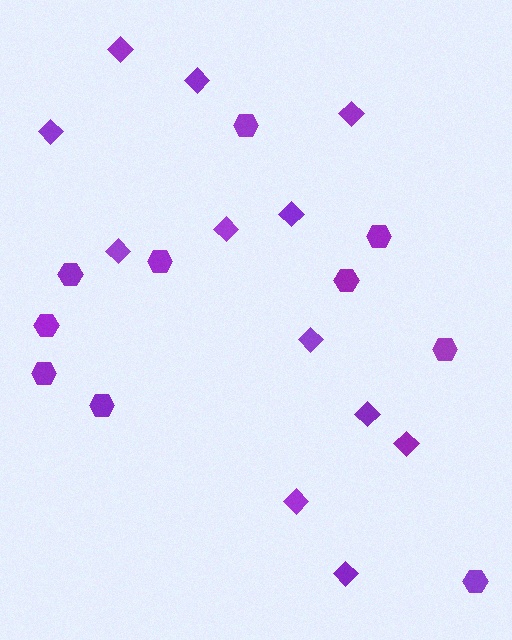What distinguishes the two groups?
There are 2 groups: one group of diamonds (12) and one group of hexagons (10).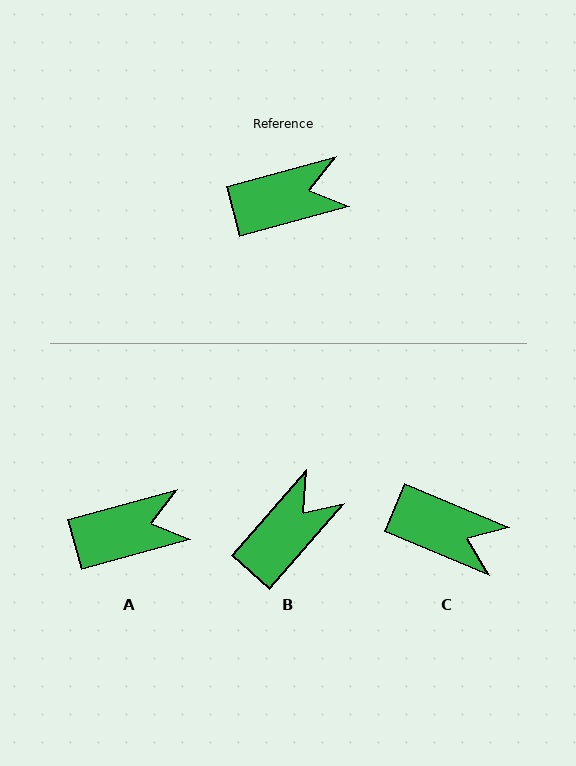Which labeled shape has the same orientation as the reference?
A.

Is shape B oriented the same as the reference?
No, it is off by about 33 degrees.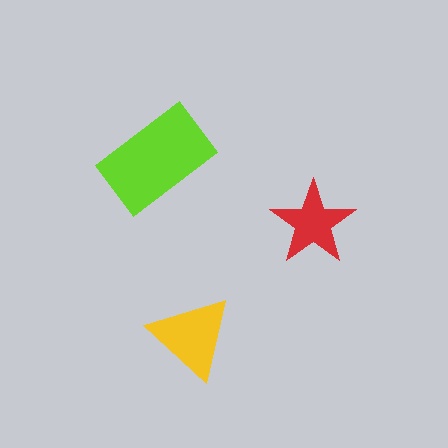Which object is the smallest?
The red star.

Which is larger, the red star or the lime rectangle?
The lime rectangle.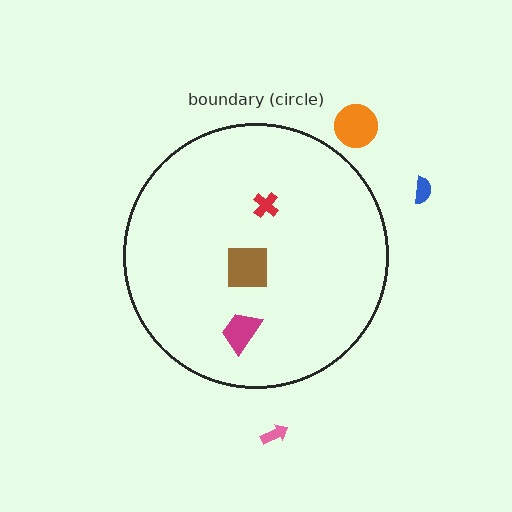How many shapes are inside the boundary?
3 inside, 3 outside.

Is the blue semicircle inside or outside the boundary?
Outside.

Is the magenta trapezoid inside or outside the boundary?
Inside.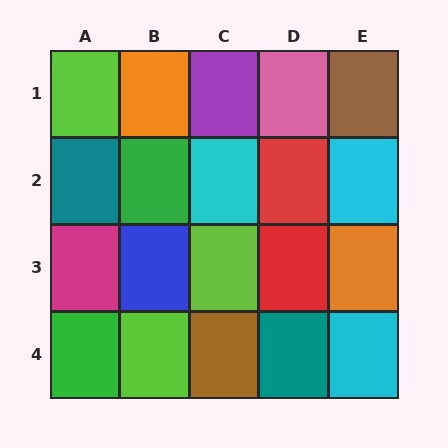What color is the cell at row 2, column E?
Cyan.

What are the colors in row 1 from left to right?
Lime, orange, purple, pink, brown.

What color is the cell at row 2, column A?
Teal.